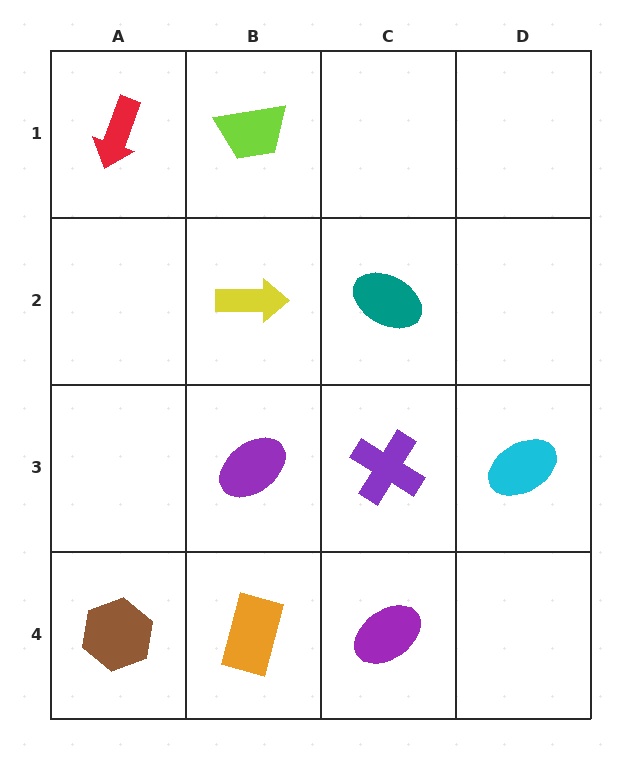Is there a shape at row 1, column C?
No, that cell is empty.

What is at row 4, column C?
A purple ellipse.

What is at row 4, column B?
An orange rectangle.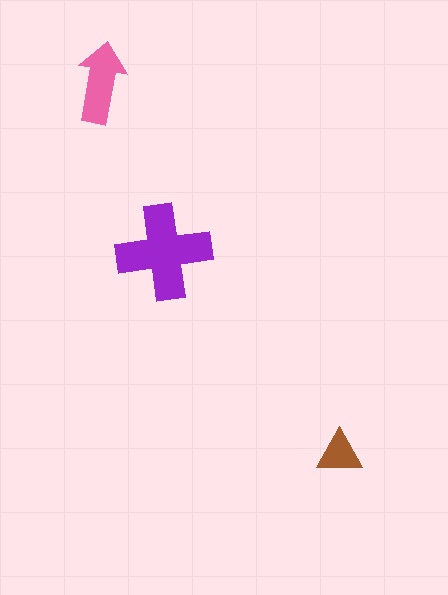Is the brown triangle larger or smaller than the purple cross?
Smaller.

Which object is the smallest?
The brown triangle.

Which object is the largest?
The purple cross.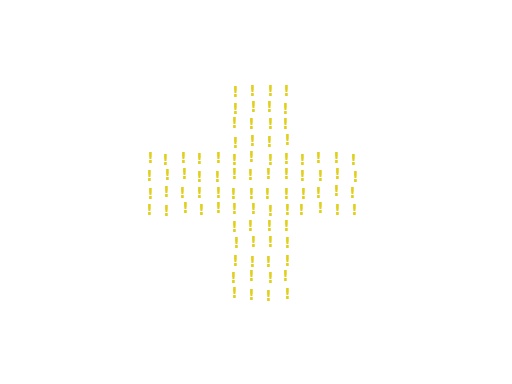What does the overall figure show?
The overall figure shows a cross.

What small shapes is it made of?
It is made of small exclamation marks.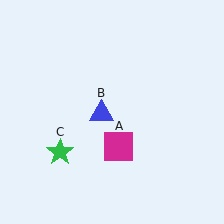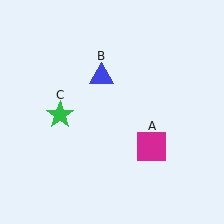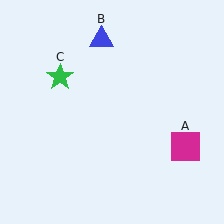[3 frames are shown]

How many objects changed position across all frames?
3 objects changed position: magenta square (object A), blue triangle (object B), green star (object C).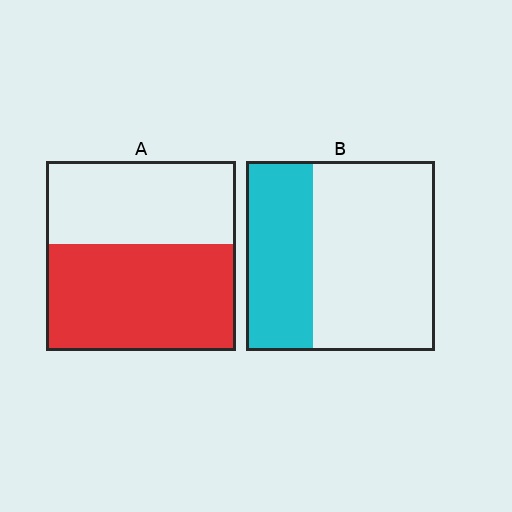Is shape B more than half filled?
No.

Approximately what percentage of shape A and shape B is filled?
A is approximately 55% and B is approximately 35%.